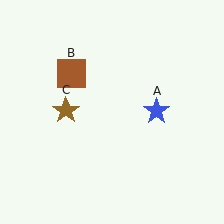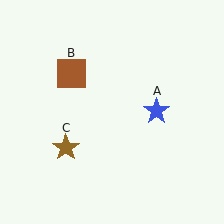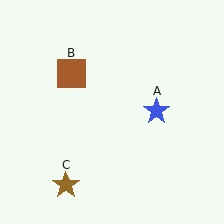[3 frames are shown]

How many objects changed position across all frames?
1 object changed position: brown star (object C).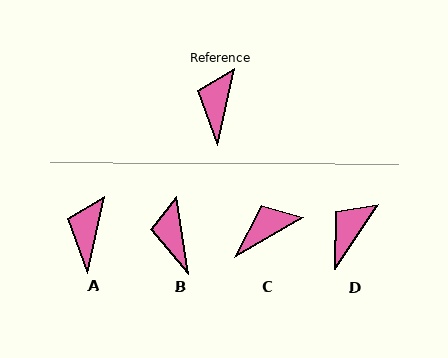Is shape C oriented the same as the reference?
No, it is off by about 47 degrees.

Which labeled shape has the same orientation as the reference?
A.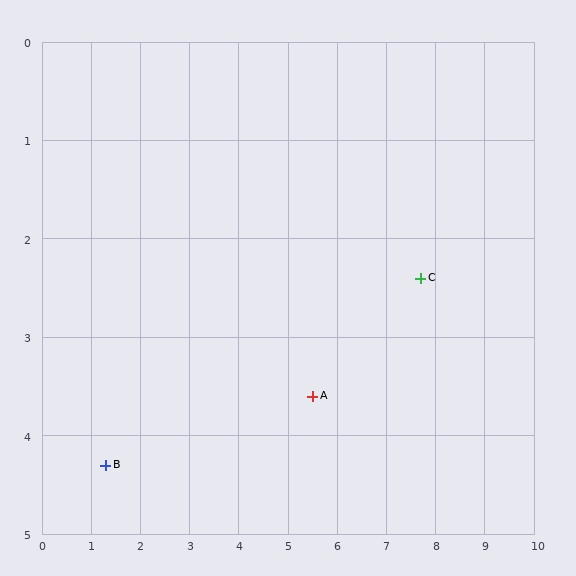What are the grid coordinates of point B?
Point B is at approximately (1.3, 4.3).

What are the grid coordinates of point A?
Point A is at approximately (5.5, 3.6).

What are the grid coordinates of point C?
Point C is at approximately (7.7, 2.4).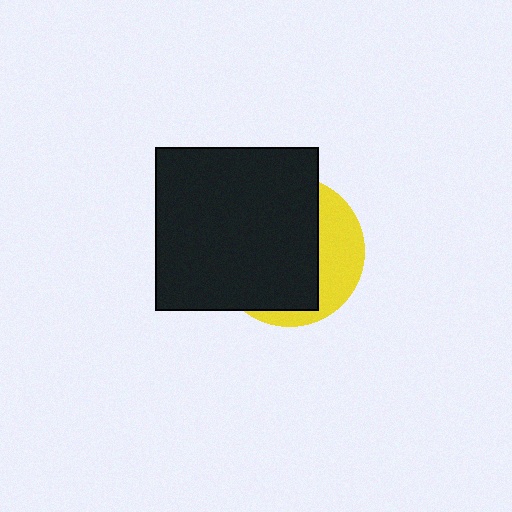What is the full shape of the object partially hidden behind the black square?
The partially hidden object is a yellow circle.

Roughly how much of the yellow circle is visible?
A small part of it is visible (roughly 30%).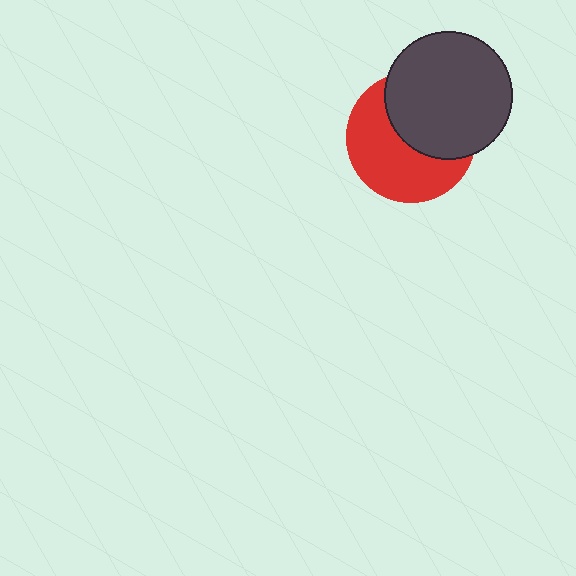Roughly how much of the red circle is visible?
About half of it is visible (roughly 54%).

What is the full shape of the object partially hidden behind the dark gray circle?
The partially hidden object is a red circle.